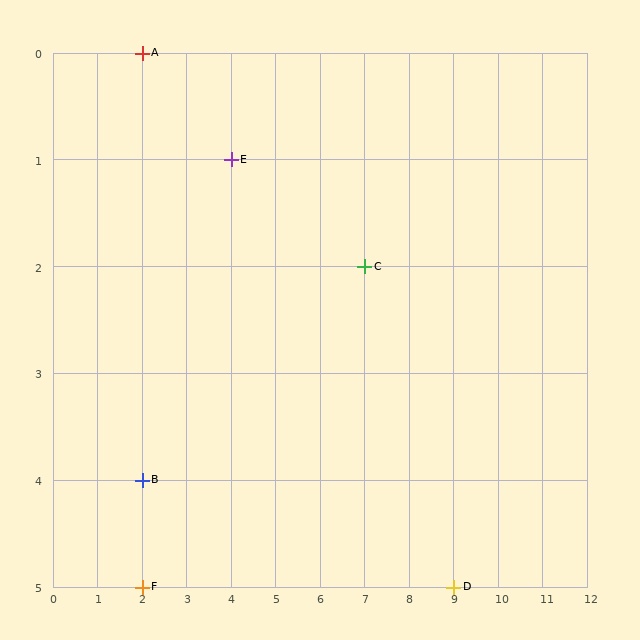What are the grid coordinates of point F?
Point F is at grid coordinates (2, 5).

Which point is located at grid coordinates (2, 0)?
Point A is at (2, 0).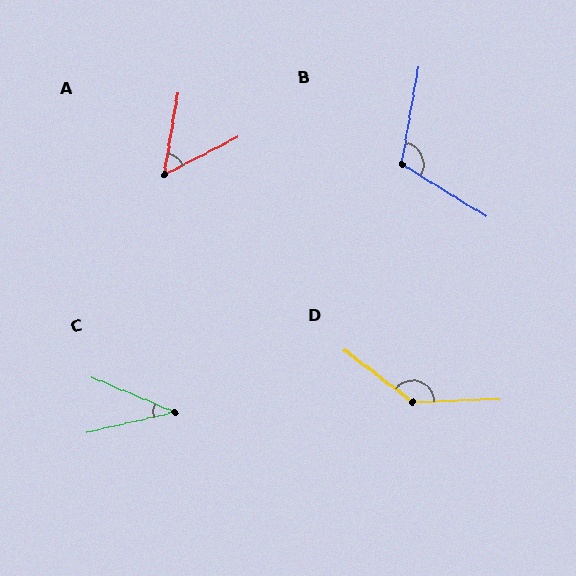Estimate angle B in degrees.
Approximately 111 degrees.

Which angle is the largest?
D, at approximately 141 degrees.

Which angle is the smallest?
C, at approximately 36 degrees.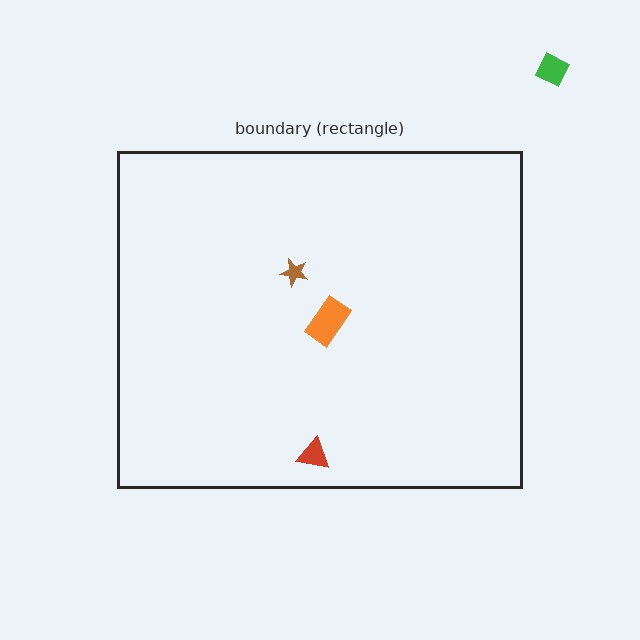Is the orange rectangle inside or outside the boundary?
Inside.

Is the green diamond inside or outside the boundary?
Outside.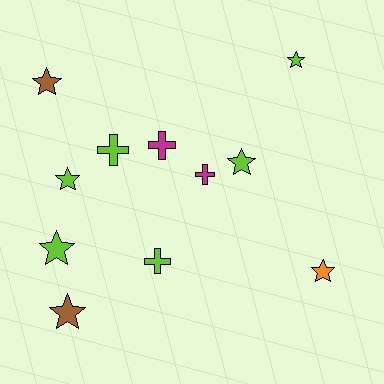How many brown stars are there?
There are 2 brown stars.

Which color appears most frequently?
Lime, with 6 objects.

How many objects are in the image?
There are 11 objects.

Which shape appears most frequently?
Star, with 7 objects.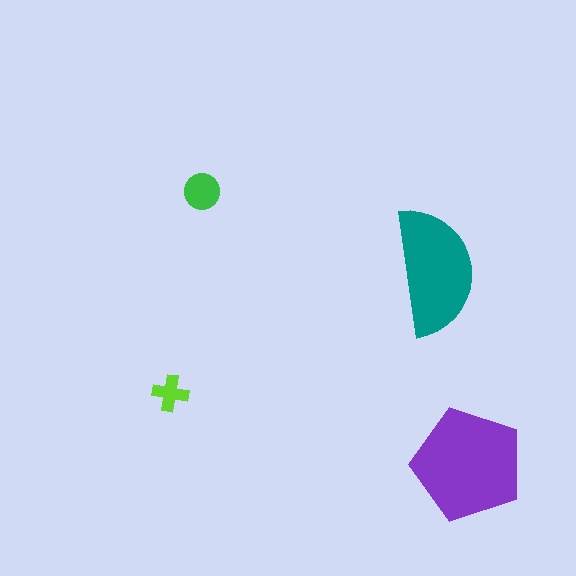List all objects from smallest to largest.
The lime cross, the green circle, the teal semicircle, the purple pentagon.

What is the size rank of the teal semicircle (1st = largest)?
2nd.